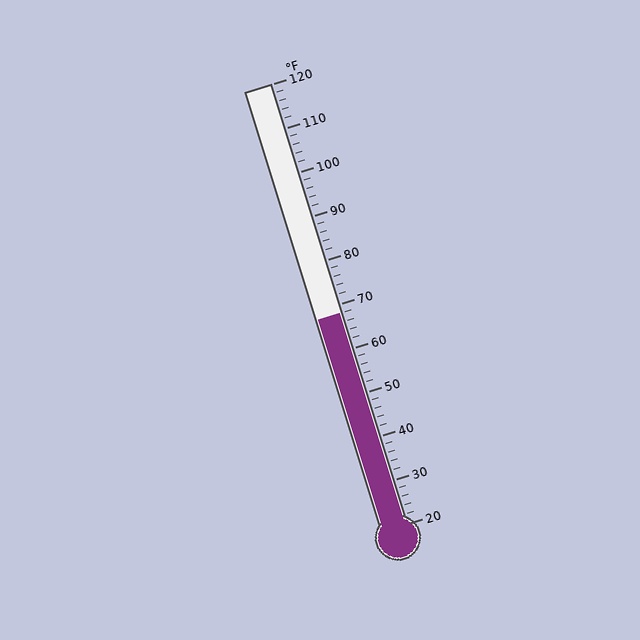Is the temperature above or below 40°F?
The temperature is above 40°F.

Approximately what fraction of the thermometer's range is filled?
The thermometer is filled to approximately 50% of its range.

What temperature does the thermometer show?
The thermometer shows approximately 68°F.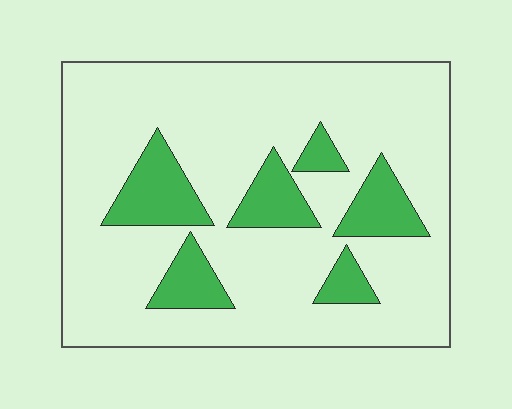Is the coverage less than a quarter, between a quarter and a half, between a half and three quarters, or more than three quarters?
Less than a quarter.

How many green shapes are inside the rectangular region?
6.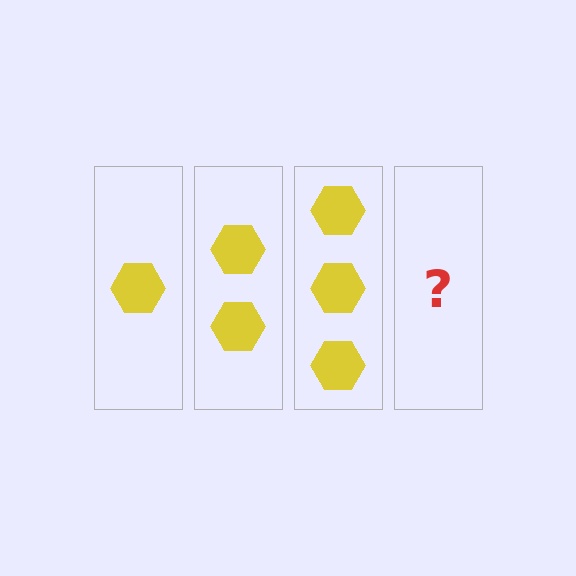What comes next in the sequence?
The next element should be 4 hexagons.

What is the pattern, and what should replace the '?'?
The pattern is that each step adds one more hexagon. The '?' should be 4 hexagons.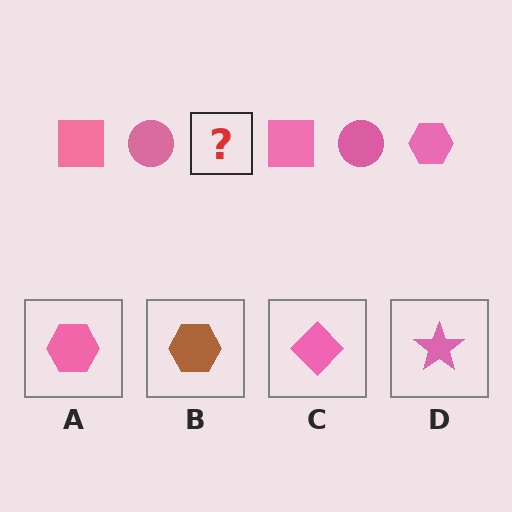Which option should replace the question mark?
Option A.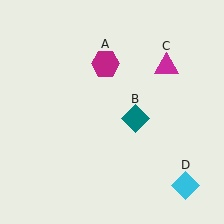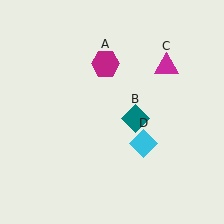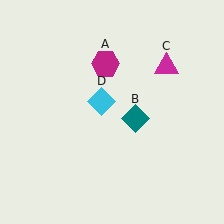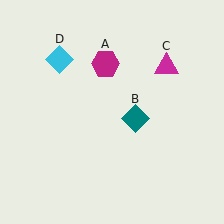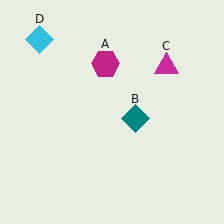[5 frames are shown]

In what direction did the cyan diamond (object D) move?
The cyan diamond (object D) moved up and to the left.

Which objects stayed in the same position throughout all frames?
Magenta hexagon (object A) and teal diamond (object B) and magenta triangle (object C) remained stationary.